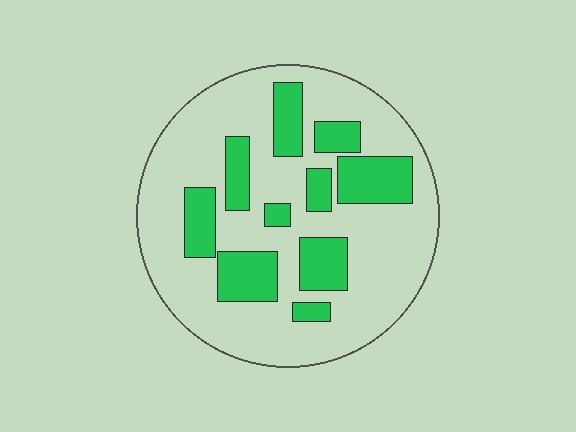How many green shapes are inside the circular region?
10.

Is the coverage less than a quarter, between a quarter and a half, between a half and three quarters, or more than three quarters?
Between a quarter and a half.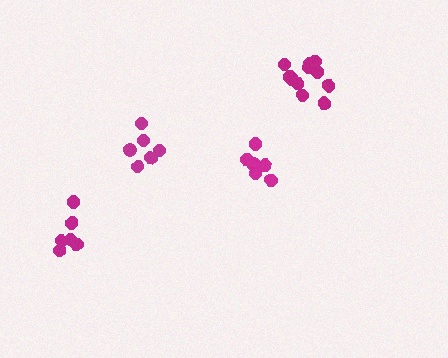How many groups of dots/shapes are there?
There are 4 groups.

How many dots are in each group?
Group 1: 6 dots, Group 2: 6 dots, Group 3: 11 dots, Group 4: 6 dots (29 total).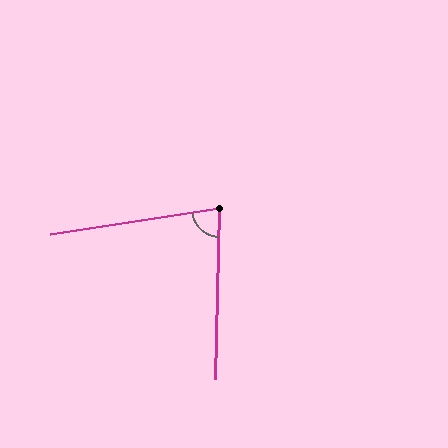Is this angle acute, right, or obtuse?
It is acute.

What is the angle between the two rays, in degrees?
Approximately 80 degrees.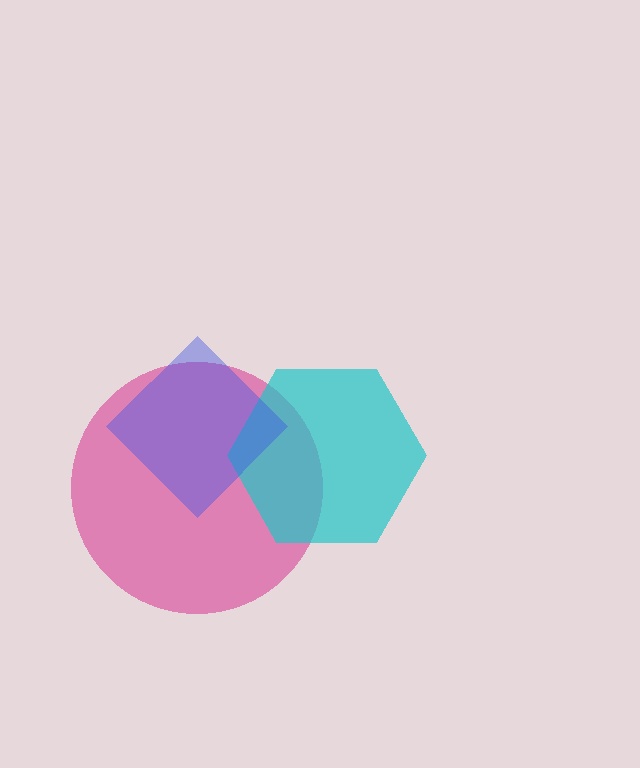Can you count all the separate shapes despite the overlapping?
Yes, there are 3 separate shapes.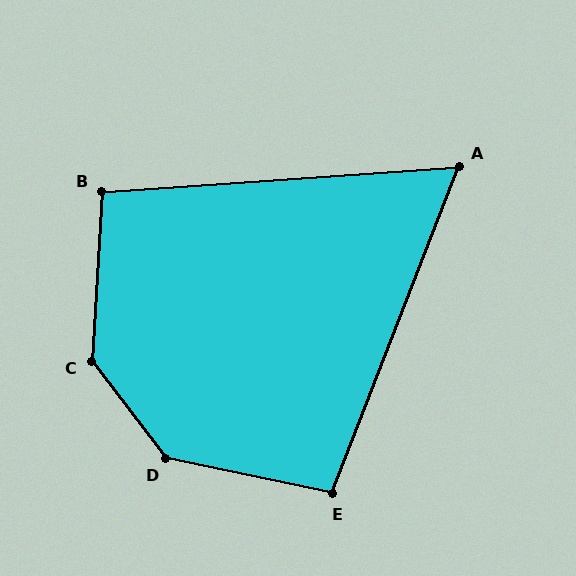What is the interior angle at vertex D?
Approximately 139 degrees (obtuse).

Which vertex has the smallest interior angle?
A, at approximately 65 degrees.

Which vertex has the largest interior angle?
C, at approximately 139 degrees.